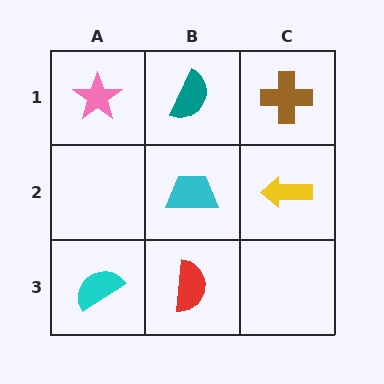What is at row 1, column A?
A pink star.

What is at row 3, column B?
A red semicircle.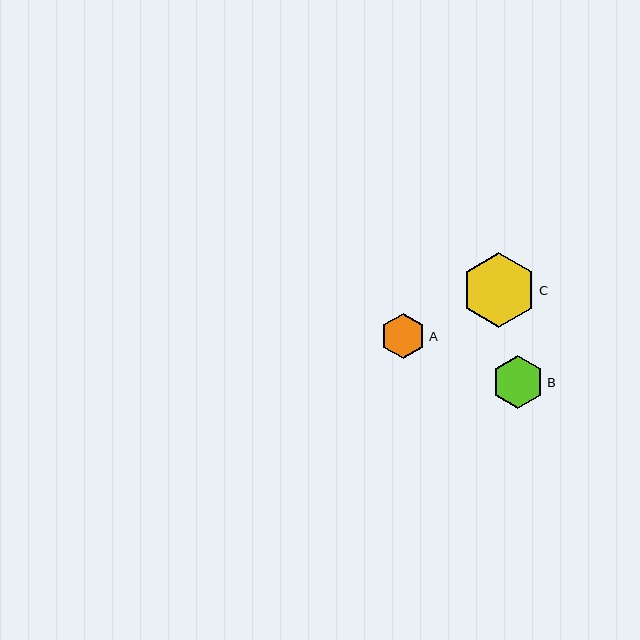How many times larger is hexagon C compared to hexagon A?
Hexagon C is approximately 1.6 times the size of hexagon A.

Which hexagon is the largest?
Hexagon C is the largest with a size of approximately 75 pixels.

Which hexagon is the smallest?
Hexagon A is the smallest with a size of approximately 46 pixels.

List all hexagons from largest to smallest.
From largest to smallest: C, B, A.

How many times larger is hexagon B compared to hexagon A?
Hexagon B is approximately 1.2 times the size of hexagon A.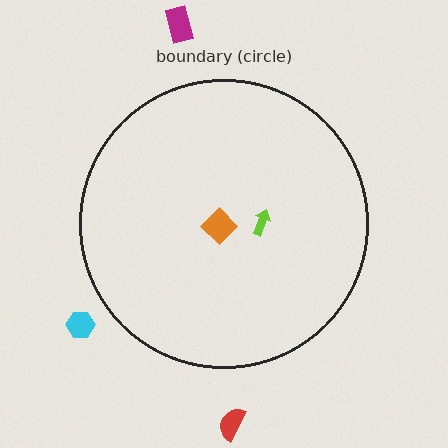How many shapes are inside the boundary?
2 inside, 3 outside.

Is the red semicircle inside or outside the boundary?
Outside.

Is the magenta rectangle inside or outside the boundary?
Outside.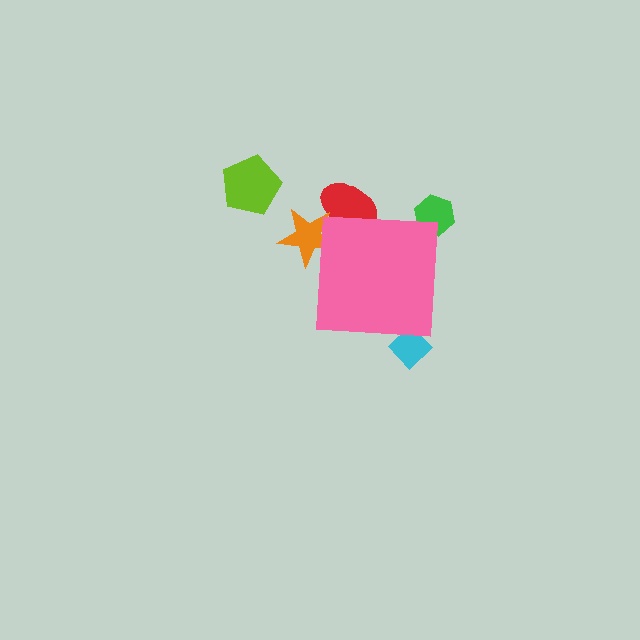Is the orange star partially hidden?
Yes, the orange star is partially hidden behind the pink square.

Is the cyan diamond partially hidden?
Yes, the cyan diamond is partially hidden behind the pink square.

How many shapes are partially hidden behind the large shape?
4 shapes are partially hidden.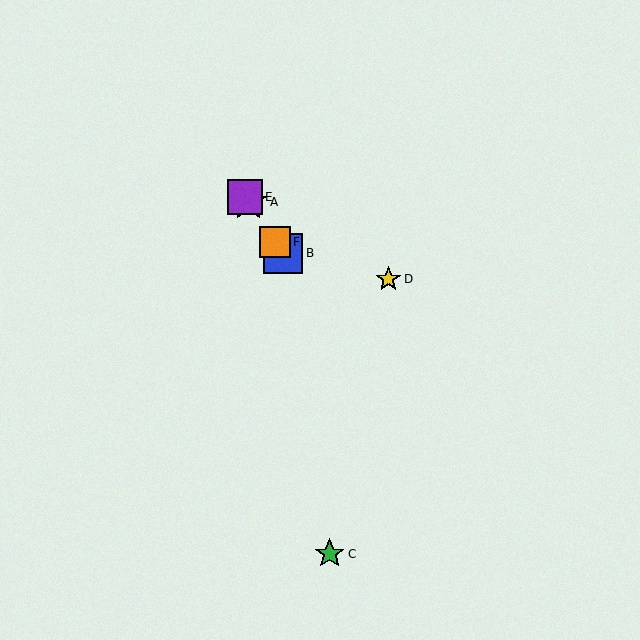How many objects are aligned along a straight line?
4 objects (A, B, E, F) are aligned along a straight line.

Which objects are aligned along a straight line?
Objects A, B, E, F are aligned along a straight line.